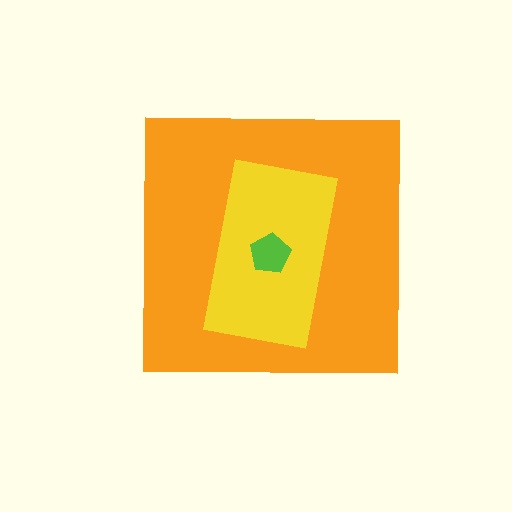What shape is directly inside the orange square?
The yellow rectangle.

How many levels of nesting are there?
3.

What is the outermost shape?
The orange square.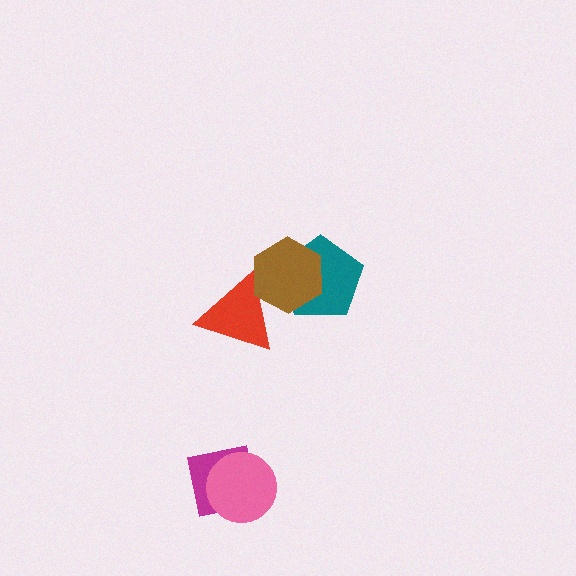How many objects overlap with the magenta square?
1 object overlaps with the magenta square.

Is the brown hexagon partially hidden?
No, no other shape covers it.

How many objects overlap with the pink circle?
1 object overlaps with the pink circle.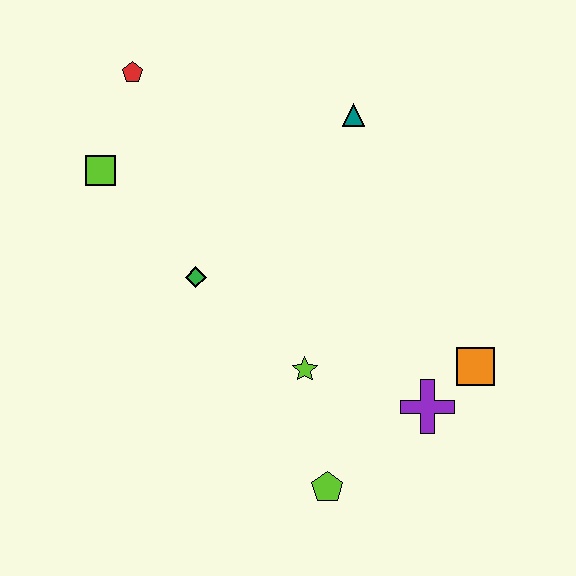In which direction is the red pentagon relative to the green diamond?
The red pentagon is above the green diamond.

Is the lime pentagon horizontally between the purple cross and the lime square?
Yes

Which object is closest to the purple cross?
The orange square is closest to the purple cross.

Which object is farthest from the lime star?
The red pentagon is farthest from the lime star.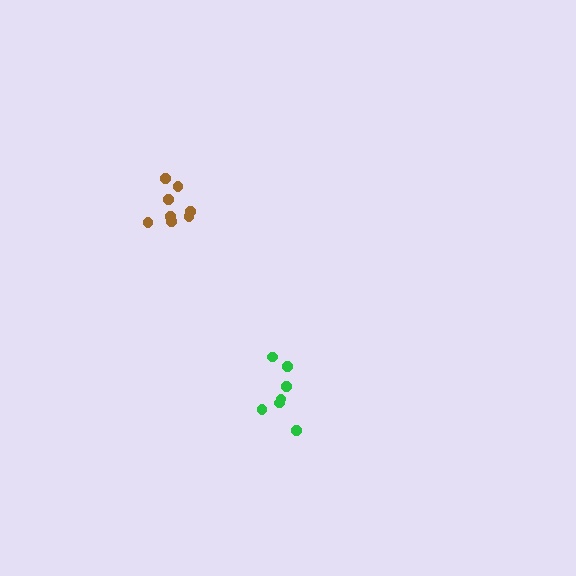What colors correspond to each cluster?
The clusters are colored: brown, green.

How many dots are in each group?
Group 1: 8 dots, Group 2: 7 dots (15 total).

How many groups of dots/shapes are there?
There are 2 groups.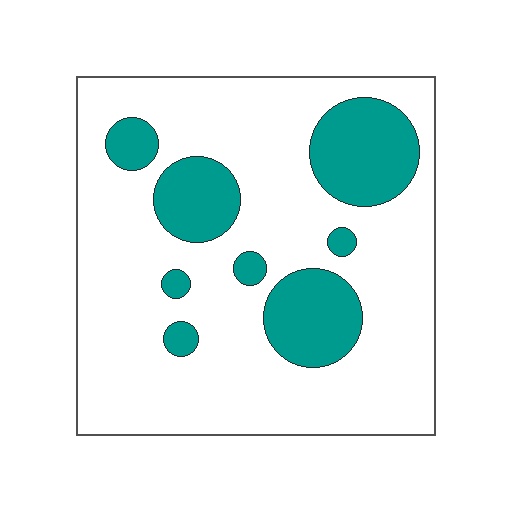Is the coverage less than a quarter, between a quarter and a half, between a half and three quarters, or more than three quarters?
Less than a quarter.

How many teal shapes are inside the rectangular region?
8.